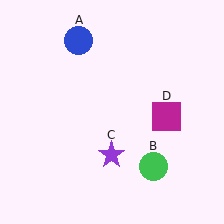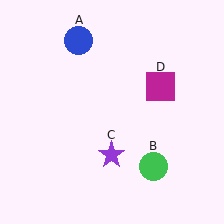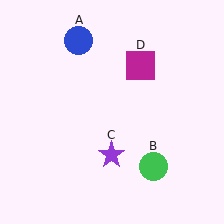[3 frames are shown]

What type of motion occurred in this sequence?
The magenta square (object D) rotated counterclockwise around the center of the scene.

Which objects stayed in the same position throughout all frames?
Blue circle (object A) and green circle (object B) and purple star (object C) remained stationary.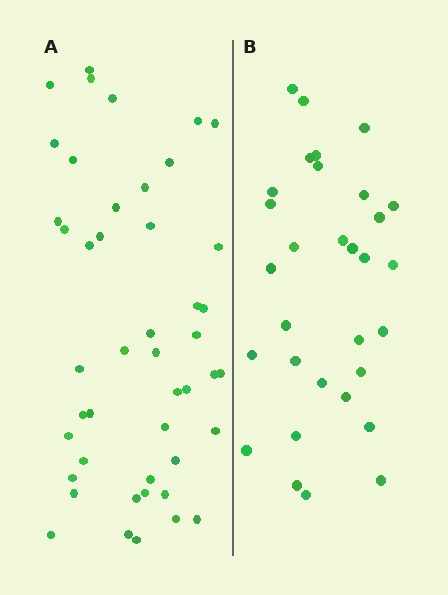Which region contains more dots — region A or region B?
Region A (the left region) has more dots.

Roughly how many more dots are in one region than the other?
Region A has approximately 15 more dots than region B.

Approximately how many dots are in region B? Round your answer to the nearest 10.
About 30 dots. (The exact count is 31, which rounds to 30.)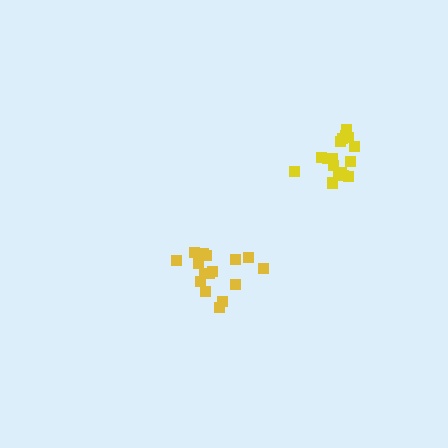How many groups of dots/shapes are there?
There are 2 groups.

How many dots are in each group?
Group 1: 16 dots, Group 2: 17 dots (33 total).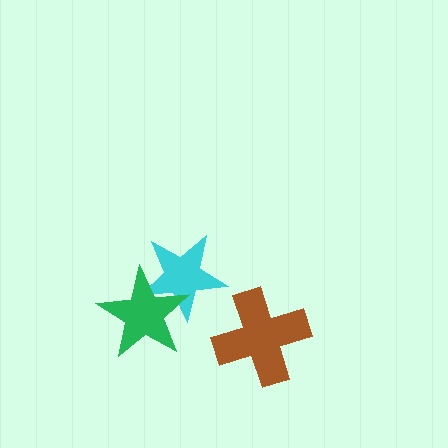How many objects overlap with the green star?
1 object overlaps with the green star.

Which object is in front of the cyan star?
The green star is in front of the cyan star.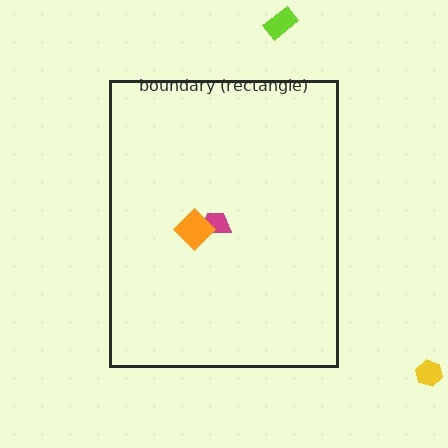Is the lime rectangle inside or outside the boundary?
Outside.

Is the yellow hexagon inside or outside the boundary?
Outside.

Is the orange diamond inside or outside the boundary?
Inside.